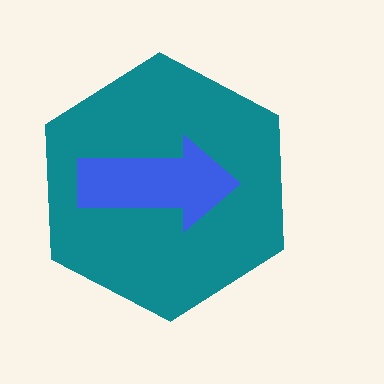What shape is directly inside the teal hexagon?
The blue arrow.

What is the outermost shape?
The teal hexagon.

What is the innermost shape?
The blue arrow.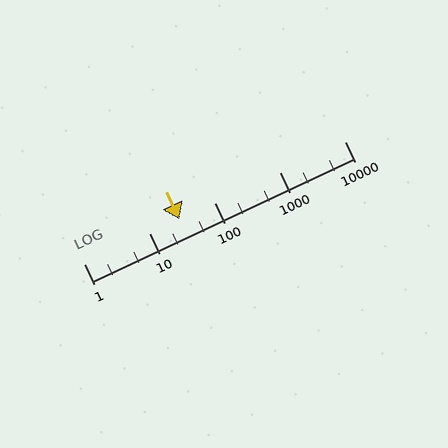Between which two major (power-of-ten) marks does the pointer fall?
The pointer is between 10 and 100.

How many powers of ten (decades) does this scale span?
The scale spans 4 decades, from 1 to 10000.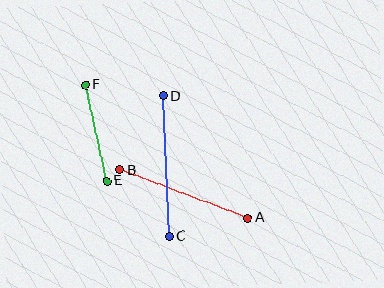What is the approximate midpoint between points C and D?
The midpoint is at approximately (166, 166) pixels.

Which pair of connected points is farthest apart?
Points C and D are farthest apart.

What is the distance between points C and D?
The distance is approximately 141 pixels.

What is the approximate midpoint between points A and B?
The midpoint is at approximately (184, 194) pixels.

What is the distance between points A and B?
The distance is approximately 137 pixels.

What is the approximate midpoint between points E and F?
The midpoint is at approximately (96, 133) pixels.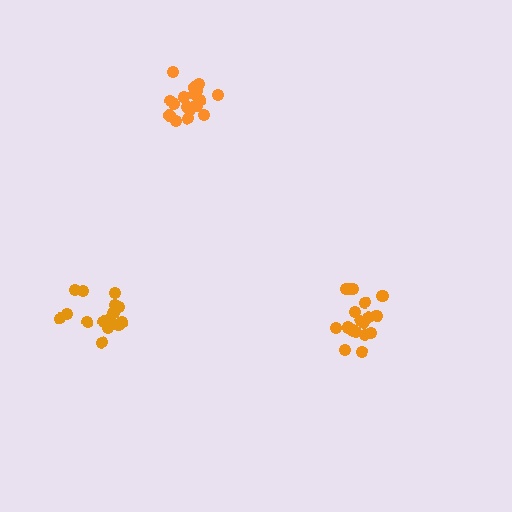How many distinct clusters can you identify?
There are 3 distinct clusters.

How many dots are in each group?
Group 1: 18 dots, Group 2: 18 dots, Group 3: 15 dots (51 total).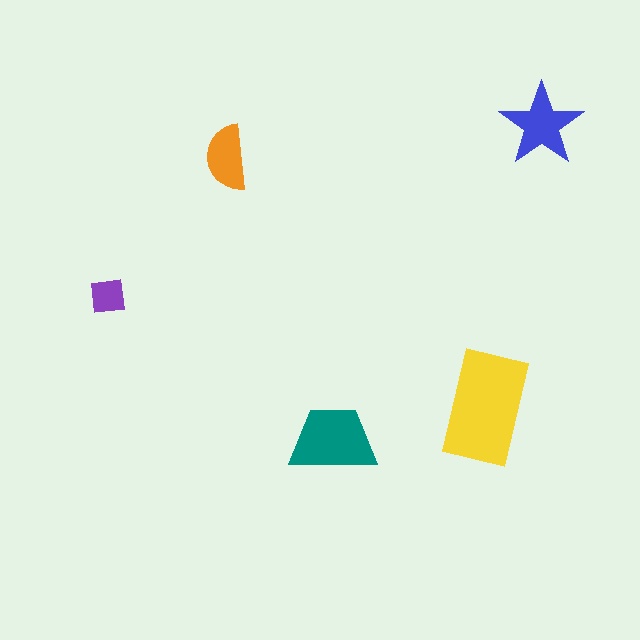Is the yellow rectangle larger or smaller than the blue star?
Larger.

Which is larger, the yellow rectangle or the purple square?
The yellow rectangle.